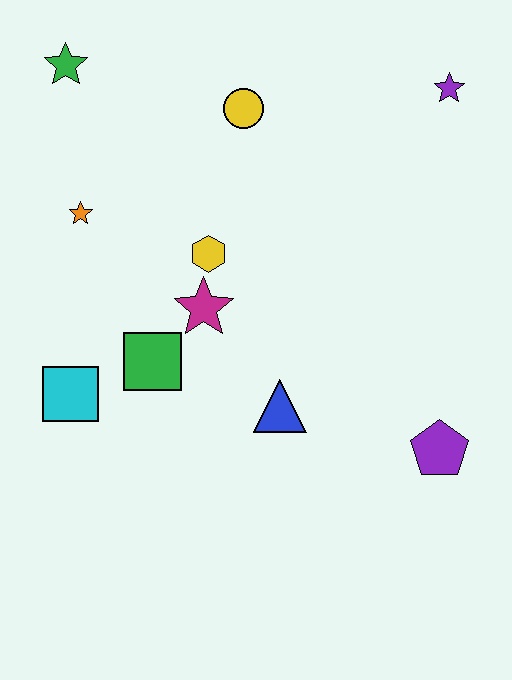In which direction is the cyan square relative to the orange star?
The cyan square is below the orange star.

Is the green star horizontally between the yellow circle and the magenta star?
No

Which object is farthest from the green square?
The purple star is farthest from the green square.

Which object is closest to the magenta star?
The yellow hexagon is closest to the magenta star.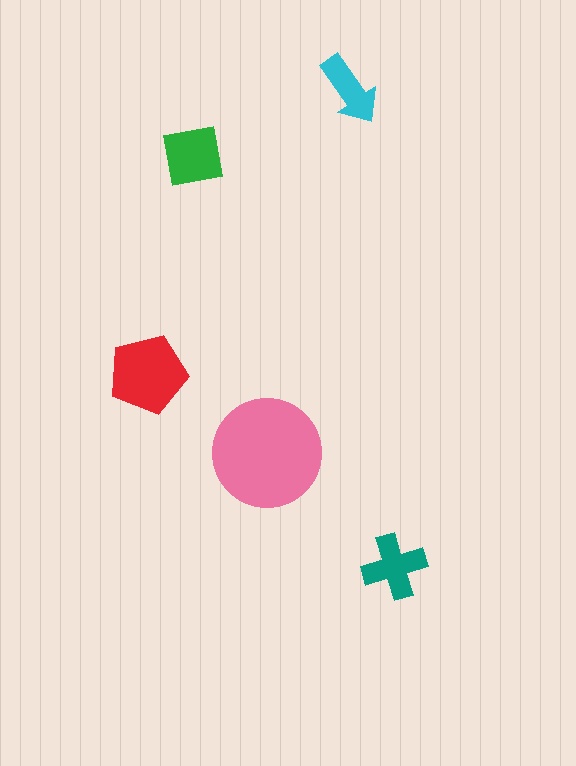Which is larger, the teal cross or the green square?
The green square.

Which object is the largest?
The pink circle.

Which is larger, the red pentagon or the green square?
The red pentagon.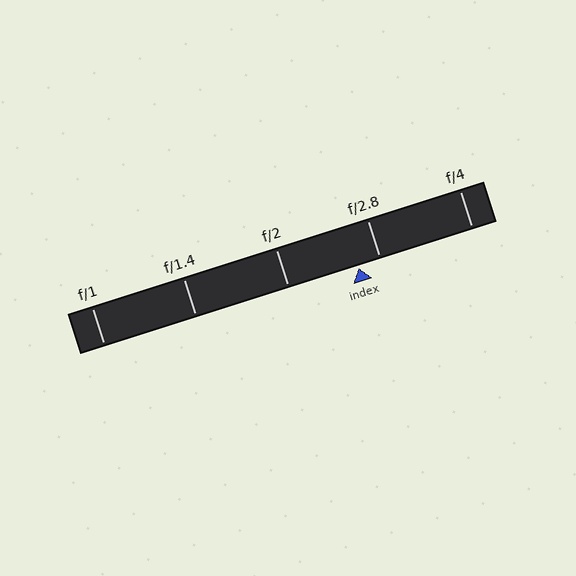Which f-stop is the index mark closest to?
The index mark is closest to f/2.8.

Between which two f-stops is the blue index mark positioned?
The index mark is between f/2 and f/2.8.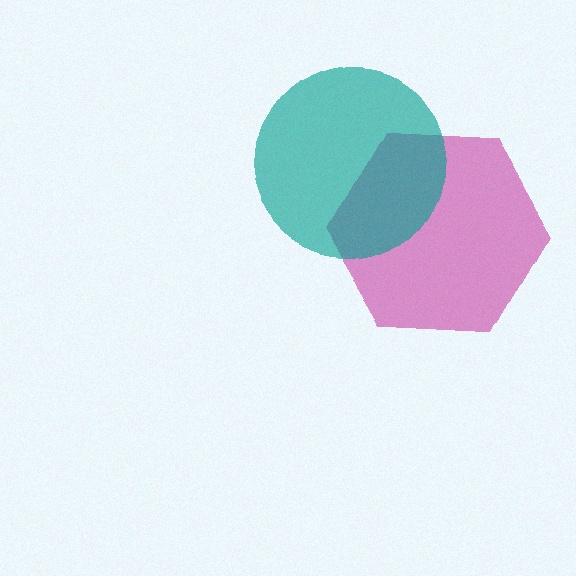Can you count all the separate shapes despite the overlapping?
Yes, there are 2 separate shapes.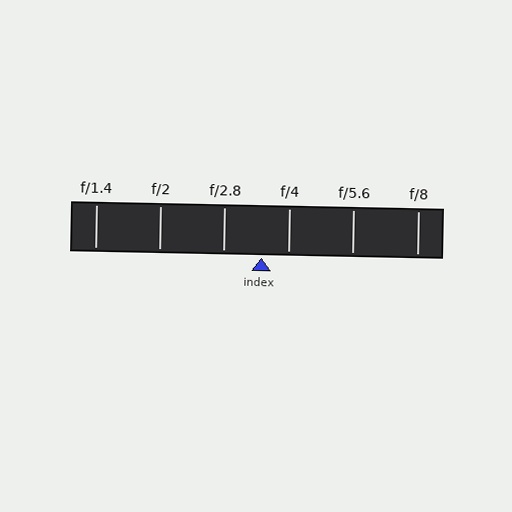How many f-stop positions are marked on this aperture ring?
There are 6 f-stop positions marked.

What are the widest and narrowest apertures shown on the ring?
The widest aperture shown is f/1.4 and the narrowest is f/8.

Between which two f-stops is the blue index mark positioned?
The index mark is between f/2.8 and f/4.